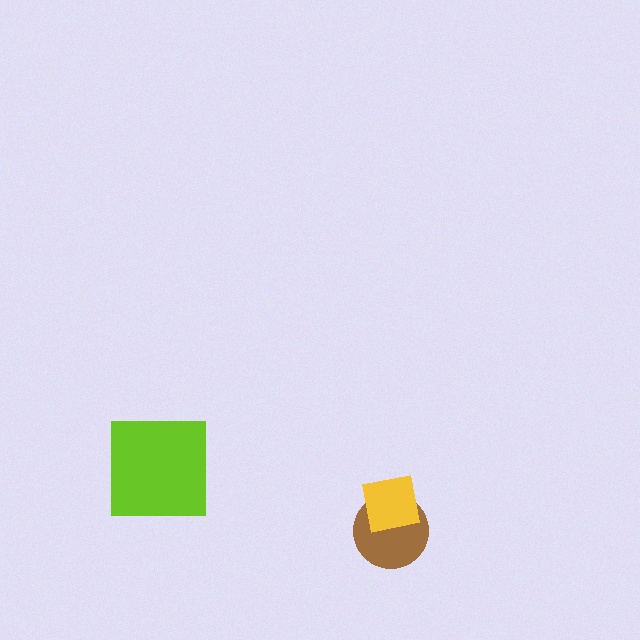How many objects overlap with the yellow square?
1 object overlaps with the yellow square.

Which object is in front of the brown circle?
The yellow square is in front of the brown circle.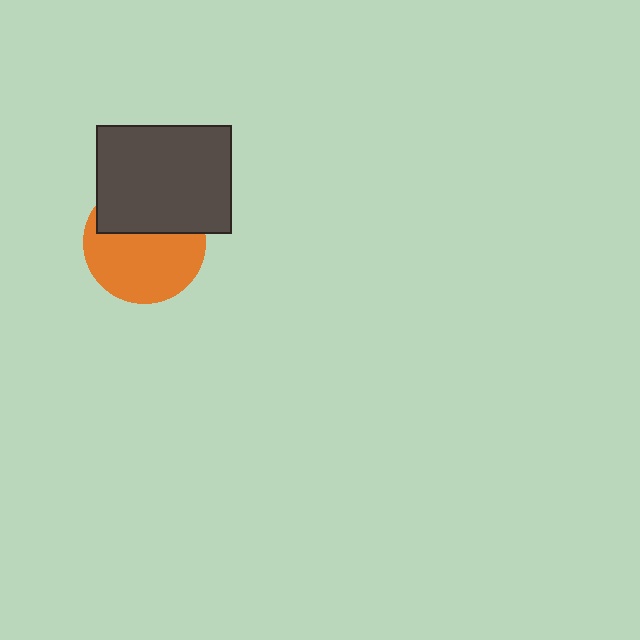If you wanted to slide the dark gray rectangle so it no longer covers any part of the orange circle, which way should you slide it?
Slide it up — that is the most direct way to separate the two shapes.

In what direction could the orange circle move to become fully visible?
The orange circle could move down. That would shift it out from behind the dark gray rectangle entirely.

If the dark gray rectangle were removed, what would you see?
You would see the complete orange circle.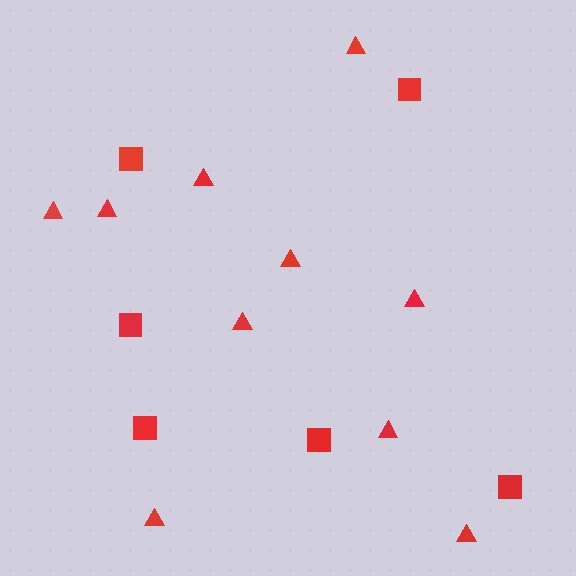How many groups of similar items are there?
There are 2 groups: one group of squares (6) and one group of triangles (10).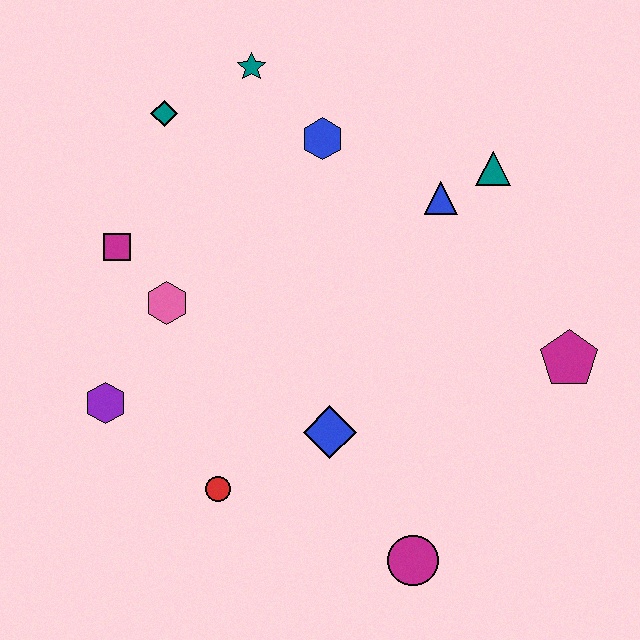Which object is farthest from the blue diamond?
The teal star is farthest from the blue diamond.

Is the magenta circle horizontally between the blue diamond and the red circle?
No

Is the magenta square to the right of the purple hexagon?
Yes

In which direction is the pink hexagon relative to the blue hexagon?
The pink hexagon is below the blue hexagon.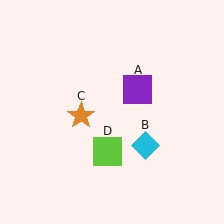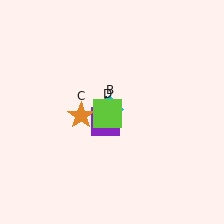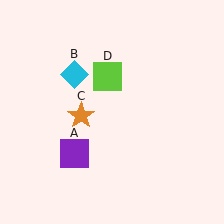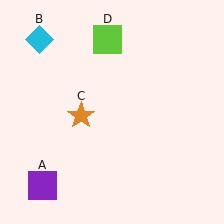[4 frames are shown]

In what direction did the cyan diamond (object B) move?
The cyan diamond (object B) moved up and to the left.